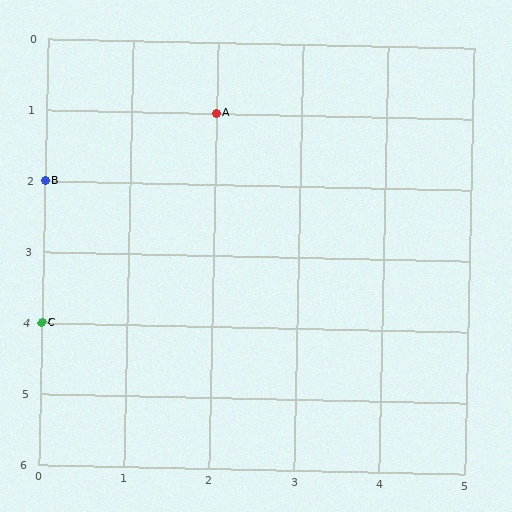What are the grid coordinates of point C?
Point C is at grid coordinates (0, 4).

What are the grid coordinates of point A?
Point A is at grid coordinates (2, 1).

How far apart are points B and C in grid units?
Points B and C are 2 rows apart.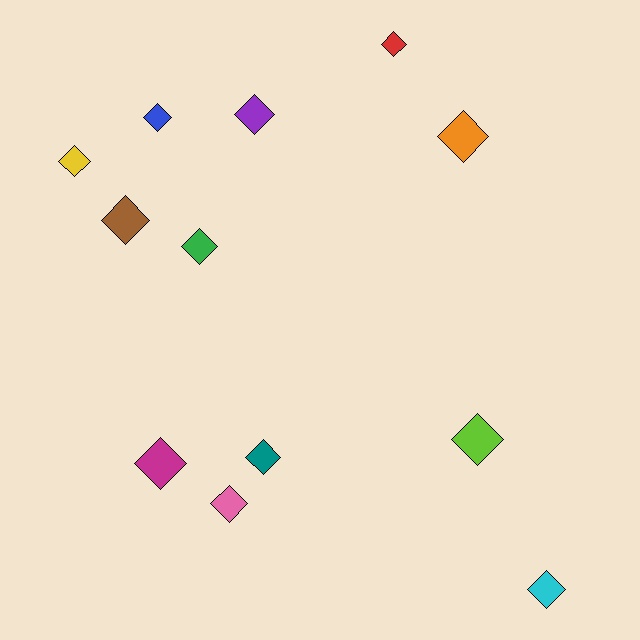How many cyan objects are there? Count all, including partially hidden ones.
There is 1 cyan object.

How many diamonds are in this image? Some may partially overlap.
There are 12 diamonds.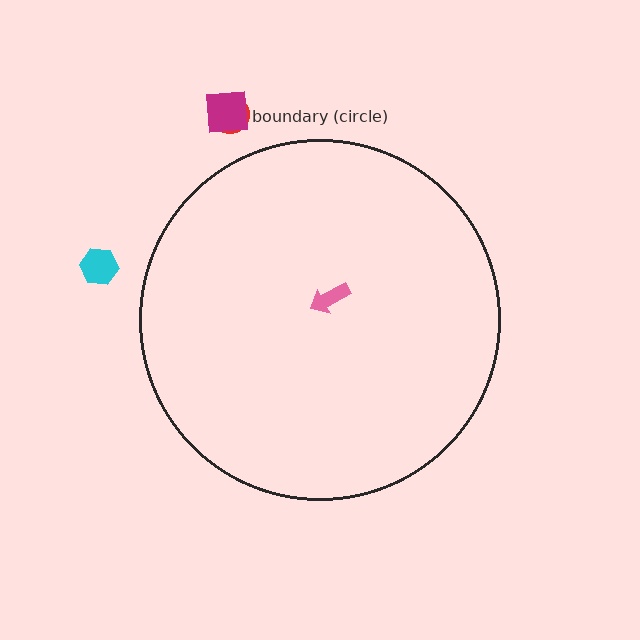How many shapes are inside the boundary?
1 inside, 3 outside.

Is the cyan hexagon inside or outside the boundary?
Outside.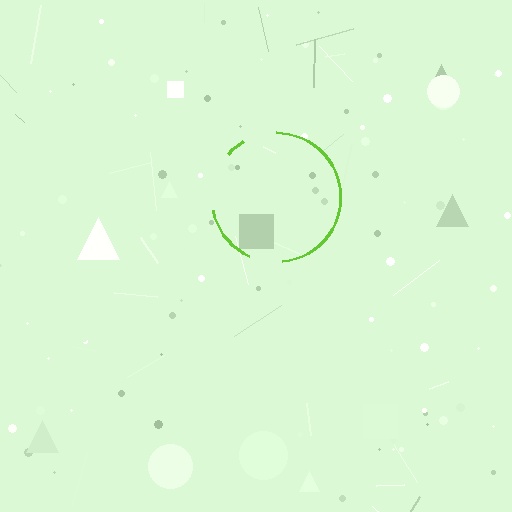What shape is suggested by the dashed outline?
The dashed outline suggests a circle.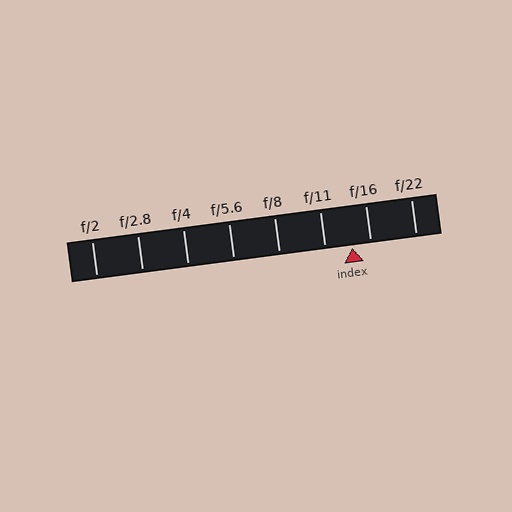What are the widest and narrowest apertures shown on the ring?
The widest aperture shown is f/2 and the narrowest is f/22.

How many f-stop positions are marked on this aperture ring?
There are 8 f-stop positions marked.